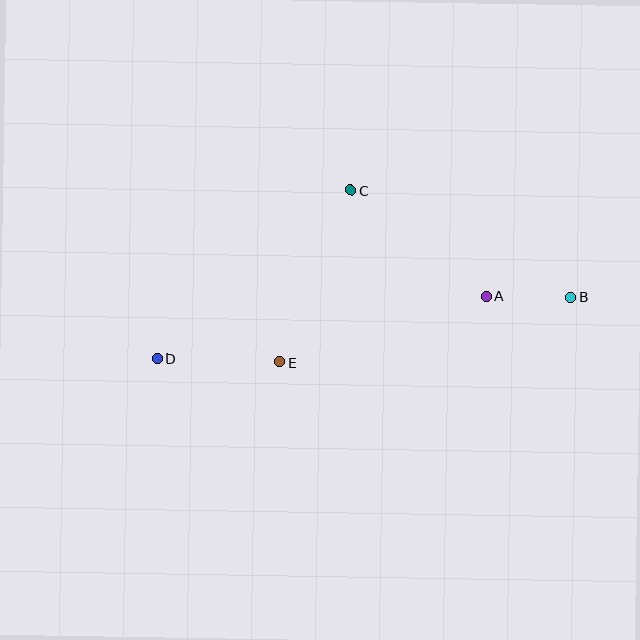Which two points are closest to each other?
Points A and B are closest to each other.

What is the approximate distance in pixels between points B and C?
The distance between B and C is approximately 245 pixels.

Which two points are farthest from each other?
Points B and D are farthest from each other.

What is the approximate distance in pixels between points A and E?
The distance between A and E is approximately 217 pixels.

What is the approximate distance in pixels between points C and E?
The distance between C and E is approximately 186 pixels.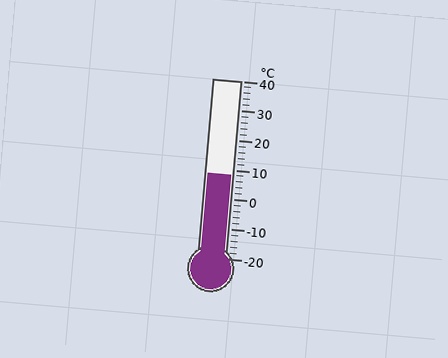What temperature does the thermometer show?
The thermometer shows approximately 8°C.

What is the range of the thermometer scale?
The thermometer scale ranges from -20°C to 40°C.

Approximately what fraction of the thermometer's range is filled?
The thermometer is filled to approximately 45% of its range.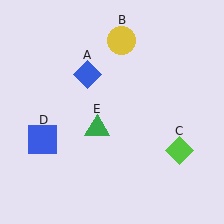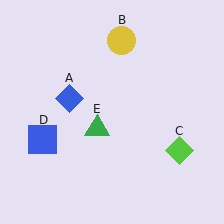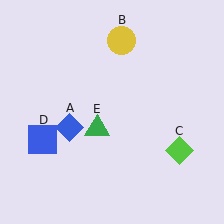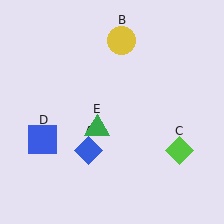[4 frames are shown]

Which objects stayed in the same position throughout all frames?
Yellow circle (object B) and lime diamond (object C) and blue square (object D) and green triangle (object E) remained stationary.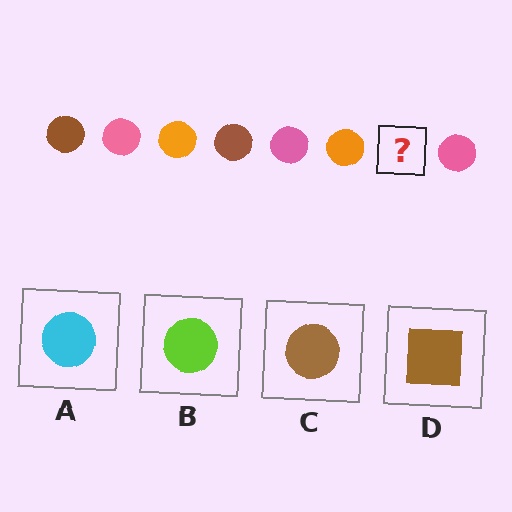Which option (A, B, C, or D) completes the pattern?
C.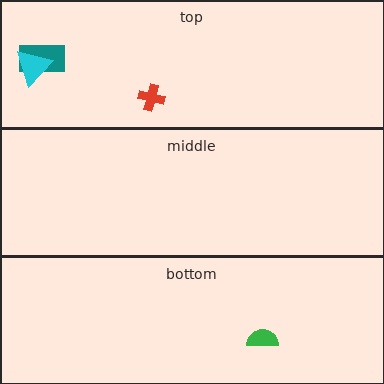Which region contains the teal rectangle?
The top region.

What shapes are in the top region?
The teal rectangle, the cyan triangle, the red cross.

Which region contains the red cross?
The top region.